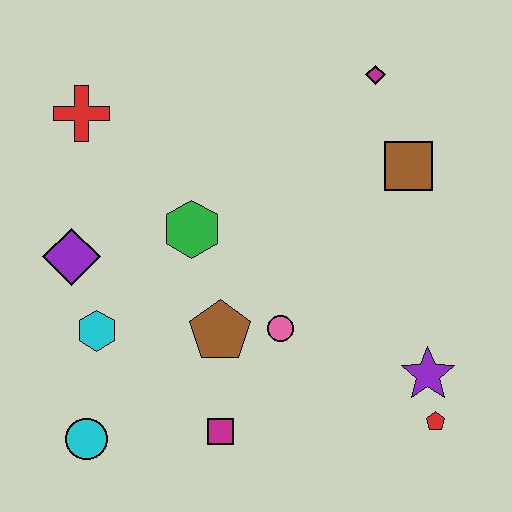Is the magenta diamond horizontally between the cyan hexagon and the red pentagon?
Yes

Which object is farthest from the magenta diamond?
The cyan circle is farthest from the magenta diamond.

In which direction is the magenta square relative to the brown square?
The magenta square is below the brown square.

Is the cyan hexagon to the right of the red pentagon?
No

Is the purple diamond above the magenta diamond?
No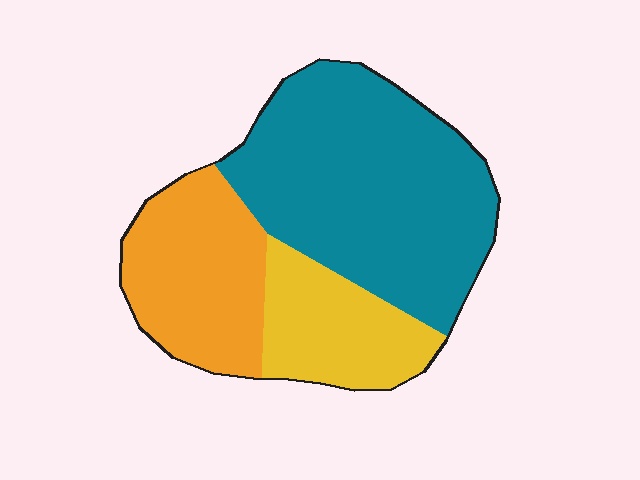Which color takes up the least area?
Yellow, at roughly 20%.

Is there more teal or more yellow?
Teal.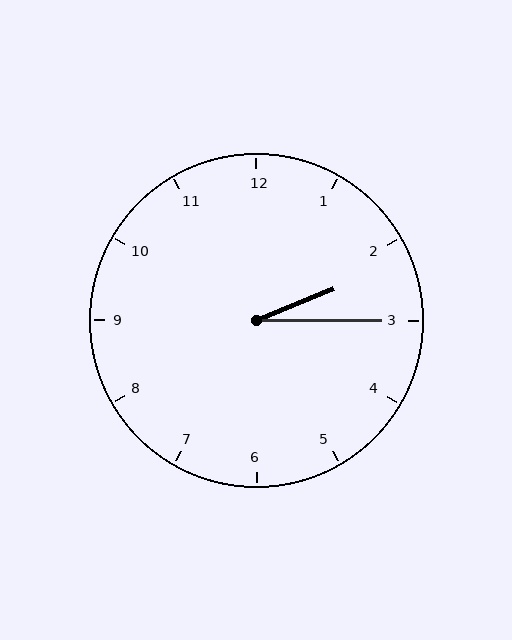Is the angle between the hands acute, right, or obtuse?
It is acute.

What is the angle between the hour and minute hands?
Approximately 22 degrees.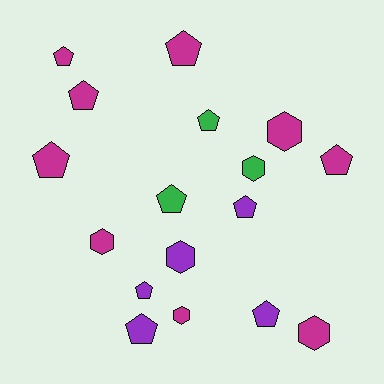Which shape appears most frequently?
Pentagon, with 11 objects.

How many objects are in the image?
There are 17 objects.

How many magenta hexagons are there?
There are 4 magenta hexagons.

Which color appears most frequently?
Magenta, with 9 objects.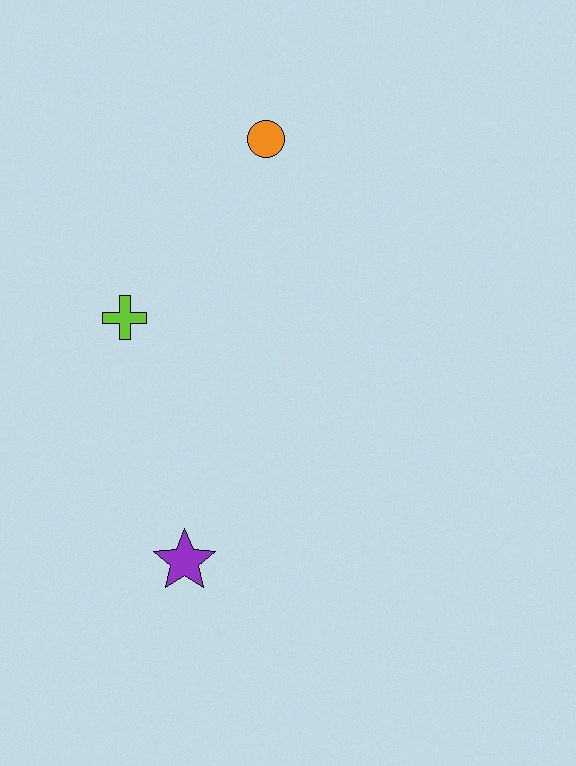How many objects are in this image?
There are 3 objects.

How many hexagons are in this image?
There are no hexagons.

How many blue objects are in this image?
There are no blue objects.